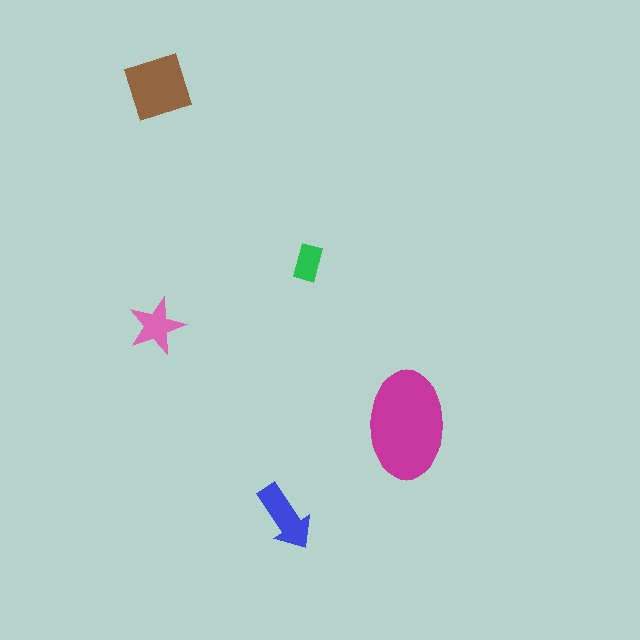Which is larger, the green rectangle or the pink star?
The pink star.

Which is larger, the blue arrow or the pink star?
The blue arrow.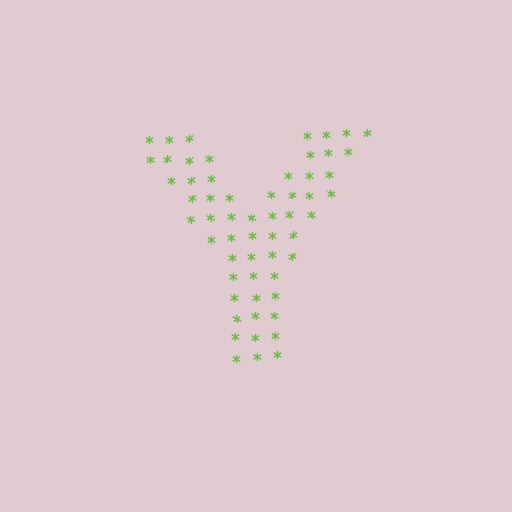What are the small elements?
The small elements are asterisks.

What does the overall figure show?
The overall figure shows the letter Y.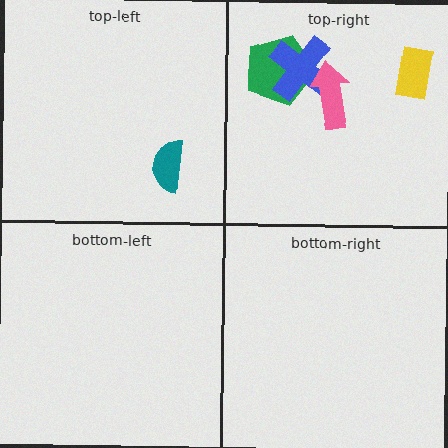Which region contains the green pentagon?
The top-right region.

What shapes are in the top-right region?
The green pentagon, the blue cross, the yellow rectangle, the pink arrow.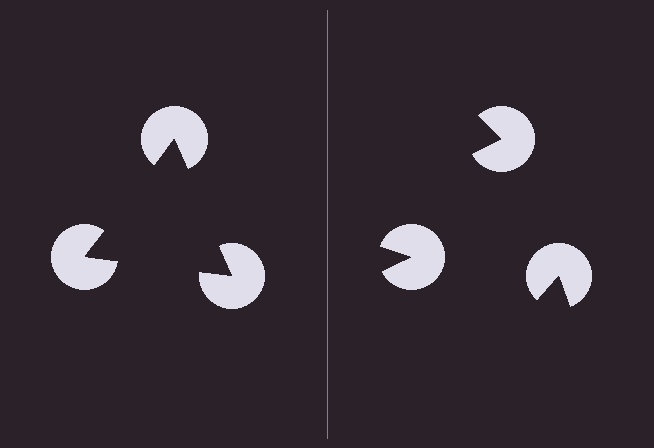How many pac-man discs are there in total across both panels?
6 — 3 on each side.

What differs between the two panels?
The pac-man discs are positioned identically on both sides; only the wedge orientations differ. On the left they align to a triangle; on the right they are misaligned.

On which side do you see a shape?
An illusory triangle appears on the left side. On the right side the wedge cuts are rotated, so no coherent shape forms.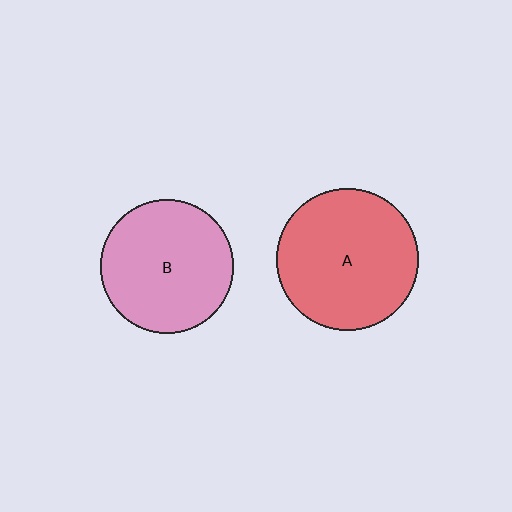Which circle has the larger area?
Circle A (red).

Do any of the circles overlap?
No, none of the circles overlap.